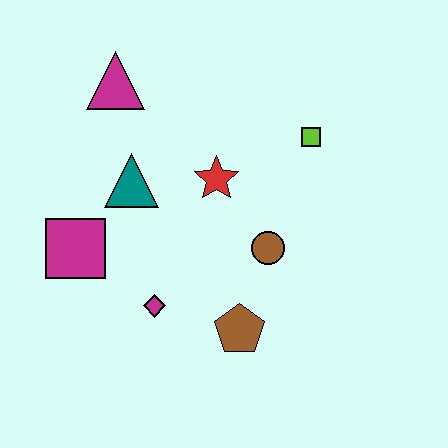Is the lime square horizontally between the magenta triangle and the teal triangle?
No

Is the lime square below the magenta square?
No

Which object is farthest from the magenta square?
The lime square is farthest from the magenta square.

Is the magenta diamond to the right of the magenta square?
Yes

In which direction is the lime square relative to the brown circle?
The lime square is above the brown circle.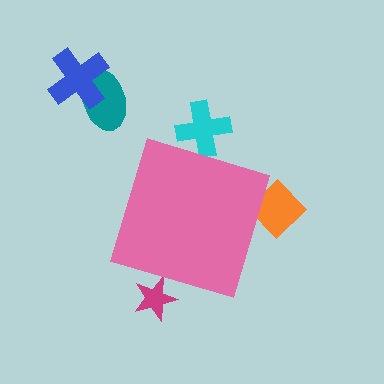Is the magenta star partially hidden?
Yes, the magenta star is partially hidden behind the pink diamond.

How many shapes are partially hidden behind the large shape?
3 shapes are partially hidden.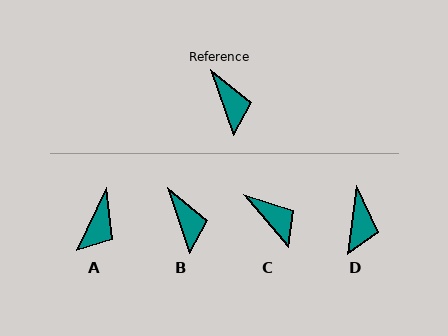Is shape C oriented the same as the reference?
No, it is off by about 22 degrees.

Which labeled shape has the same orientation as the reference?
B.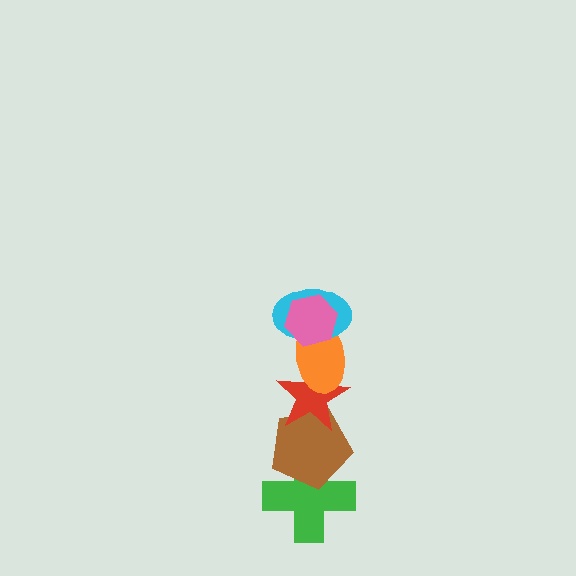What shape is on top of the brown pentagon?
The red star is on top of the brown pentagon.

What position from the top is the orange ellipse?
The orange ellipse is 3rd from the top.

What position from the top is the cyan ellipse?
The cyan ellipse is 2nd from the top.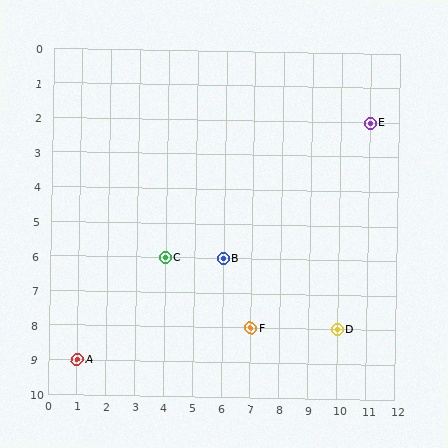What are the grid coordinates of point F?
Point F is at grid coordinates (7, 8).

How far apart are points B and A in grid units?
Points B and A are 5 columns and 3 rows apart (about 5.8 grid units diagonally).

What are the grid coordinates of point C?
Point C is at grid coordinates (4, 6).